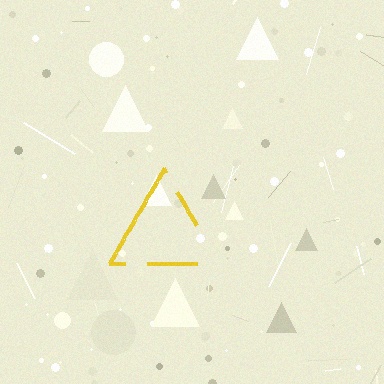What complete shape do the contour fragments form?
The contour fragments form a triangle.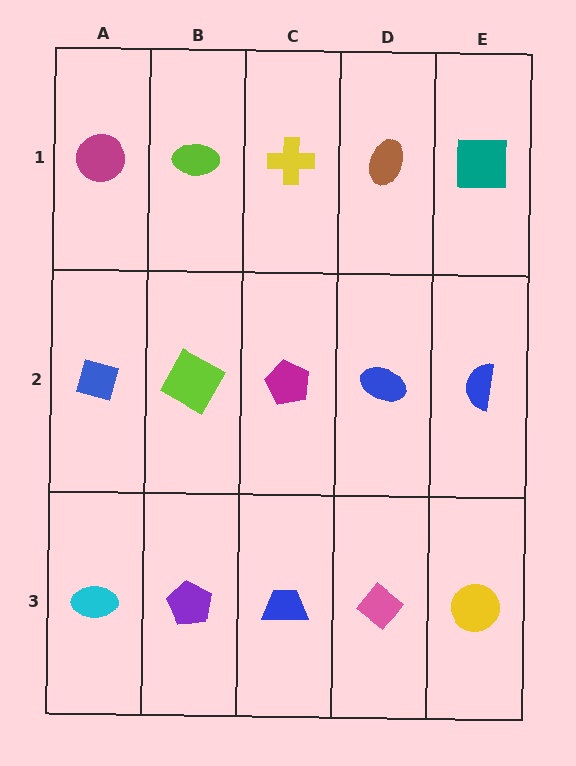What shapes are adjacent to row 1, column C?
A magenta pentagon (row 2, column C), a lime ellipse (row 1, column B), a brown ellipse (row 1, column D).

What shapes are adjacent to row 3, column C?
A magenta pentagon (row 2, column C), a purple pentagon (row 3, column B), a pink diamond (row 3, column D).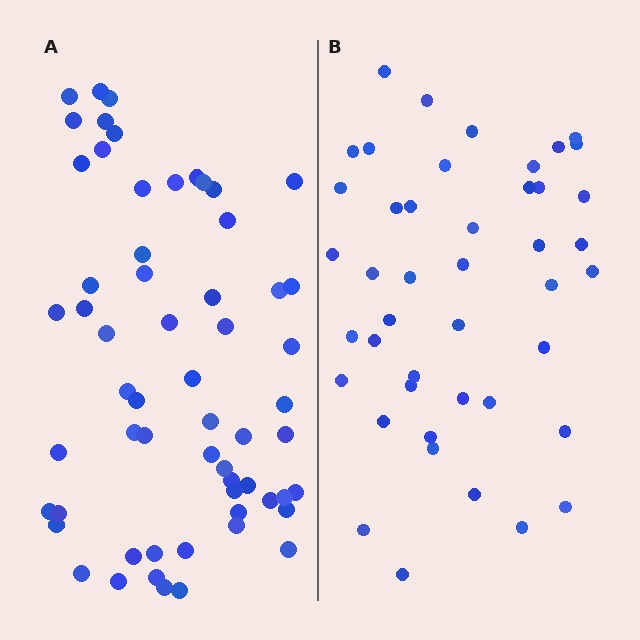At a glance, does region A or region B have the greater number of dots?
Region A (the left region) has more dots.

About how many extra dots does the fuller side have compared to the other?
Region A has approximately 15 more dots than region B.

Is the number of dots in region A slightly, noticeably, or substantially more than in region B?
Region A has noticeably more, but not dramatically so. The ratio is roughly 1.4 to 1.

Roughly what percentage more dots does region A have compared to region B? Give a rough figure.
About 35% more.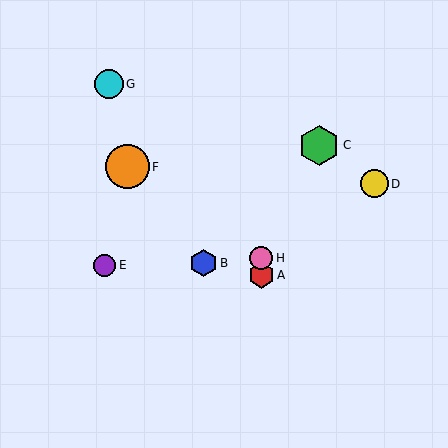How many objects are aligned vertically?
2 objects (A, H) are aligned vertically.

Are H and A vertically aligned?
Yes, both are at x≈261.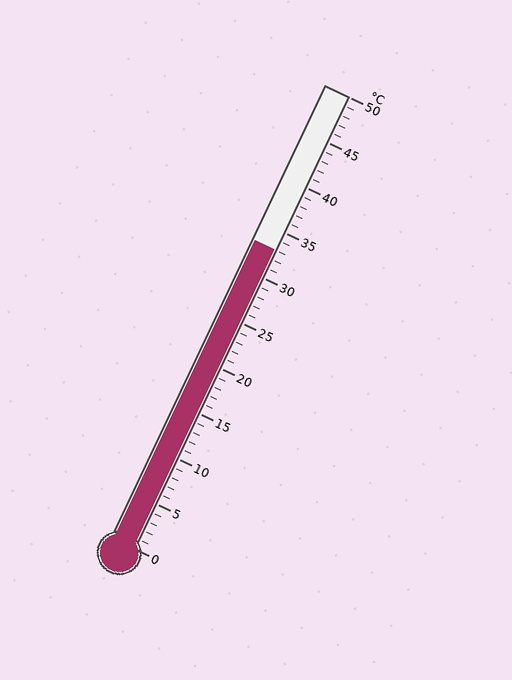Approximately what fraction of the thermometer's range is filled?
The thermometer is filled to approximately 65% of its range.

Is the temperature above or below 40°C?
The temperature is below 40°C.